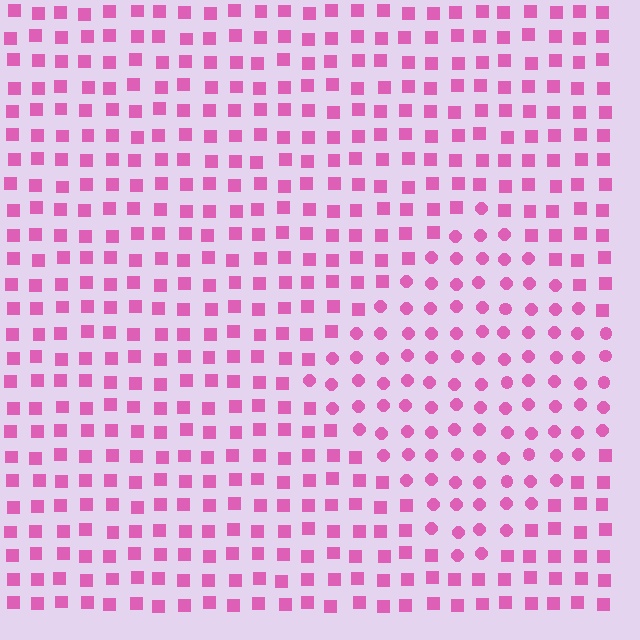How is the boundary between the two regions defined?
The boundary is defined by a change in element shape: circles inside vs. squares outside. All elements share the same color and spacing.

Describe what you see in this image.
The image is filled with small pink elements arranged in a uniform grid. A diamond-shaped region contains circles, while the surrounding area contains squares. The boundary is defined purely by the change in element shape.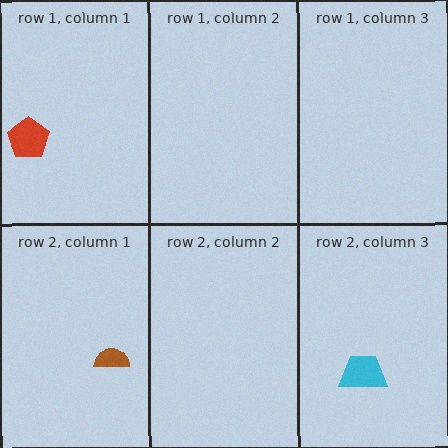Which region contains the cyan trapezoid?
The row 2, column 3 region.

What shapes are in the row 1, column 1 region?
The red pentagon.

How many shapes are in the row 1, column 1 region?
1.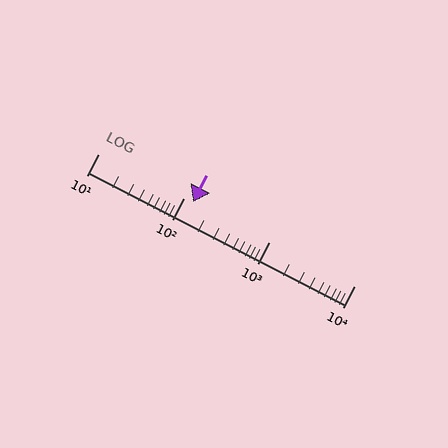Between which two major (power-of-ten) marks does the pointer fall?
The pointer is between 100 and 1000.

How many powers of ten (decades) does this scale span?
The scale spans 3 decades, from 10 to 10000.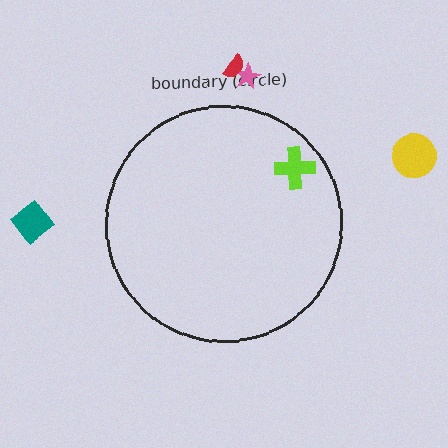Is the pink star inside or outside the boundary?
Outside.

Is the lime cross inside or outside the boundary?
Inside.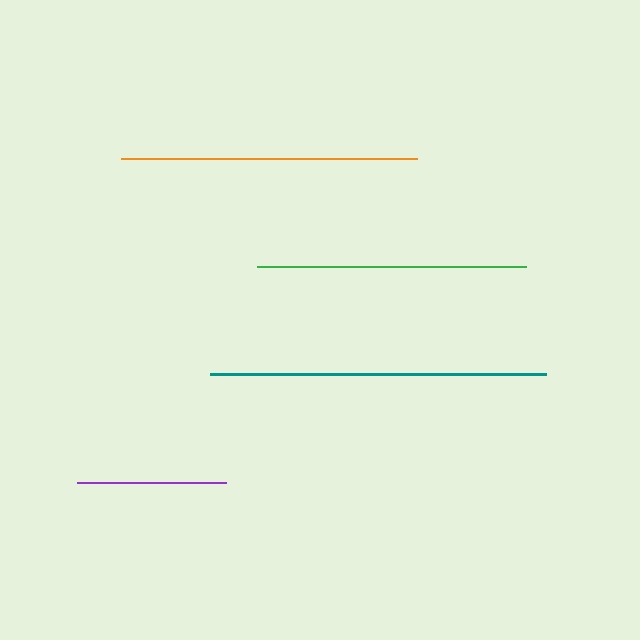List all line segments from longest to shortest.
From longest to shortest: teal, orange, green, purple.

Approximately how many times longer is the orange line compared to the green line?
The orange line is approximately 1.1 times the length of the green line.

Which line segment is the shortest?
The purple line is the shortest at approximately 149 pixels.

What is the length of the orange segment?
The orange segment is approximately 296 pixels long.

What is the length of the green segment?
The green segment is approximately 268 pixels long.